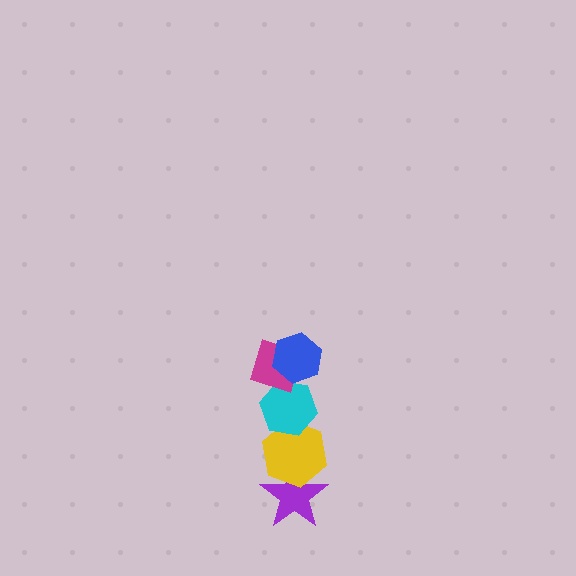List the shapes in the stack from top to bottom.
From top to bottom: the blue hexagon, the magenta diamond, the cyan hexagon, the yellow hexagon, the purple star.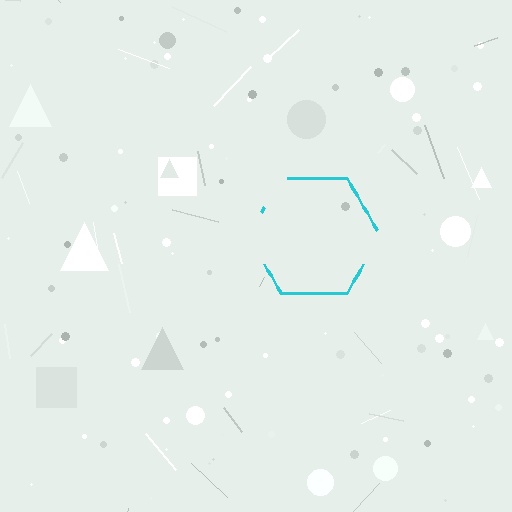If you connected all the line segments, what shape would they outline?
They would outline a hexagon.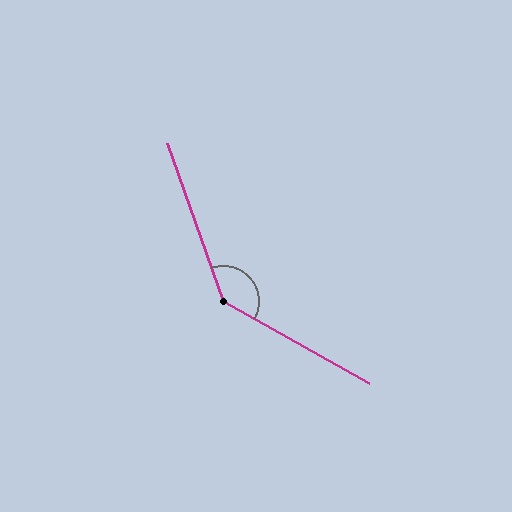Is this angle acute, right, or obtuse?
It is obtuse.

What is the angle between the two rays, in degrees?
Approximately 139 degrees.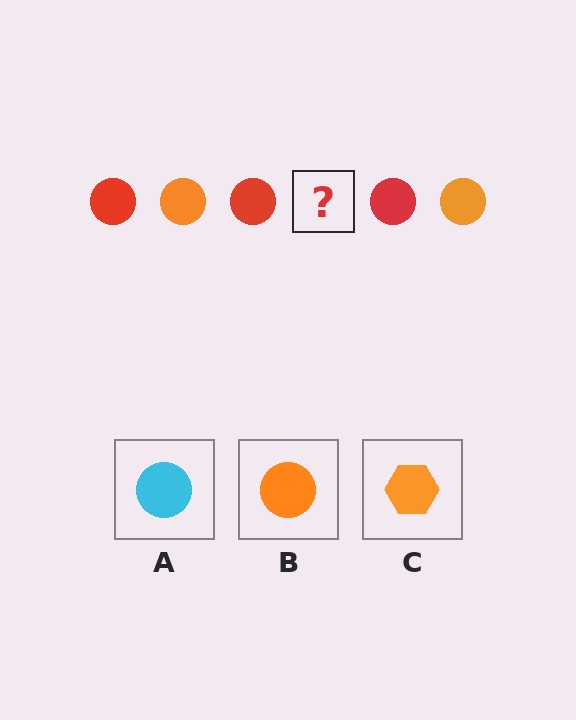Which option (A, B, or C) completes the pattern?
B.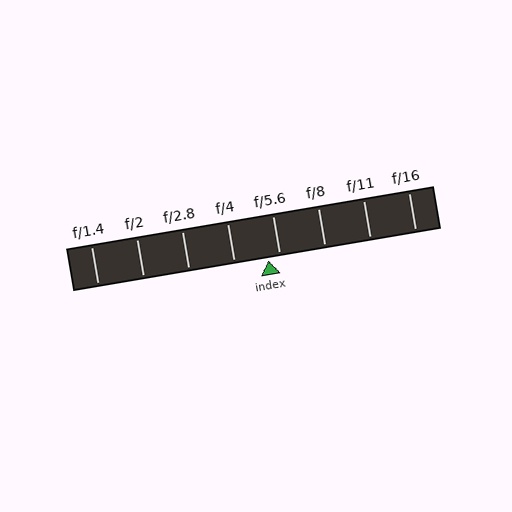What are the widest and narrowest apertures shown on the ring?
The widest aperture shown is f/1.4 and the narrowest is f/16.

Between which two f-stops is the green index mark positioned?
The index mark is between f/4 and f/5.6.